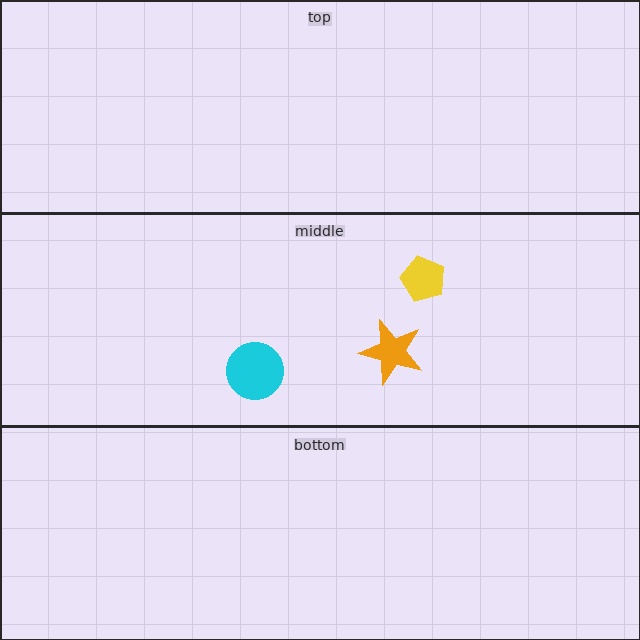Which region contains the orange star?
The middle region.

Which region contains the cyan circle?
The middle region.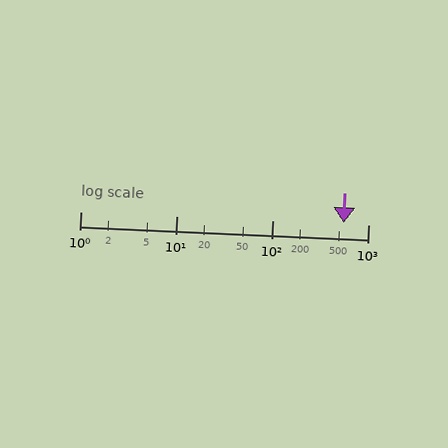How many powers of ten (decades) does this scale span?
The scale spans 3 decades, from 1 to 1000.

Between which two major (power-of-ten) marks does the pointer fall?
The pointer is between 100 and 1000.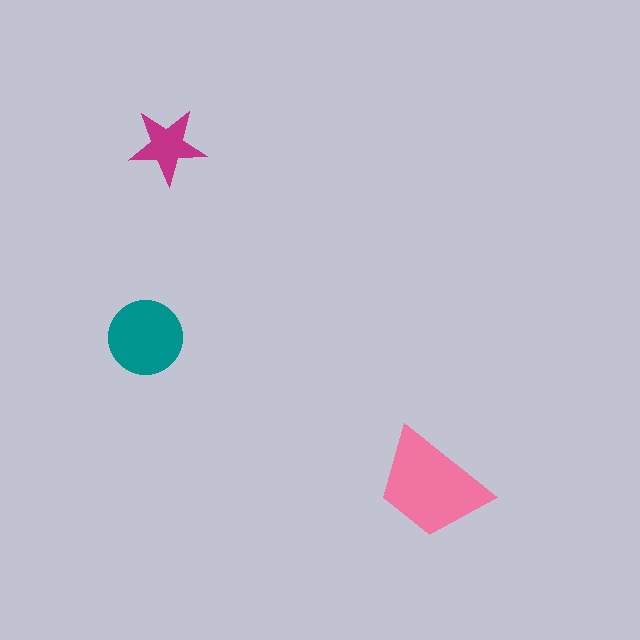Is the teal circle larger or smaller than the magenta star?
Larger.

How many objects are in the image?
There are 3 objects in the image.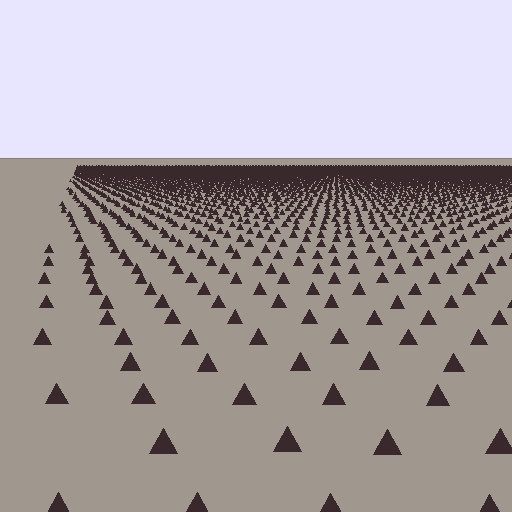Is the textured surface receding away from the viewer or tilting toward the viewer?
The surface is receding away from the viewer. Texture elements get smaller and denser toward the top.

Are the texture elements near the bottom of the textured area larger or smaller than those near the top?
Larger. Near the bottom, elements are closer to the viewer and appear at a bigger on-screen size.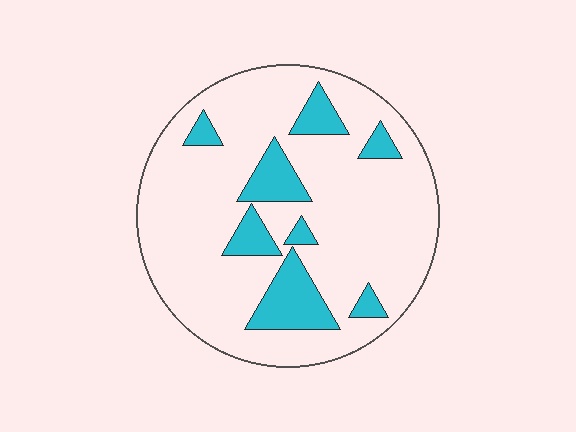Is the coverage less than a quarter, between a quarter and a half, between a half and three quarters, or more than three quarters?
Less than a quarter.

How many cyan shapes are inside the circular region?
8.